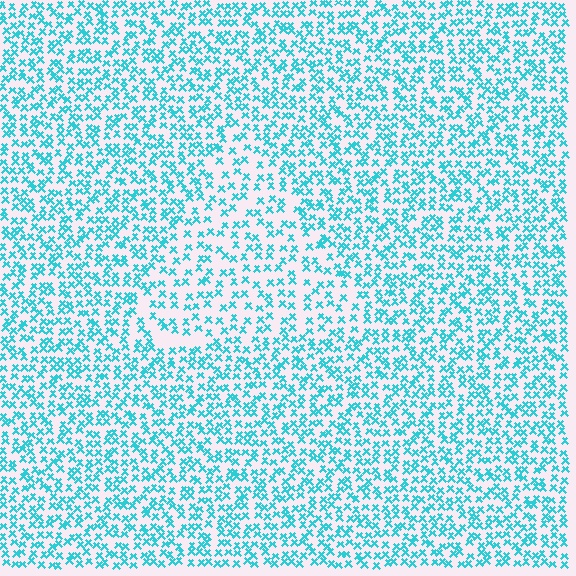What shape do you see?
I see a triangle.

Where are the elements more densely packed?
The elements are more densely packed outside the triangle boundary.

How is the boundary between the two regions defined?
The boundary is defined by a change in element density (approximately 1.7x ratio). All elements are the same color, size, and shape.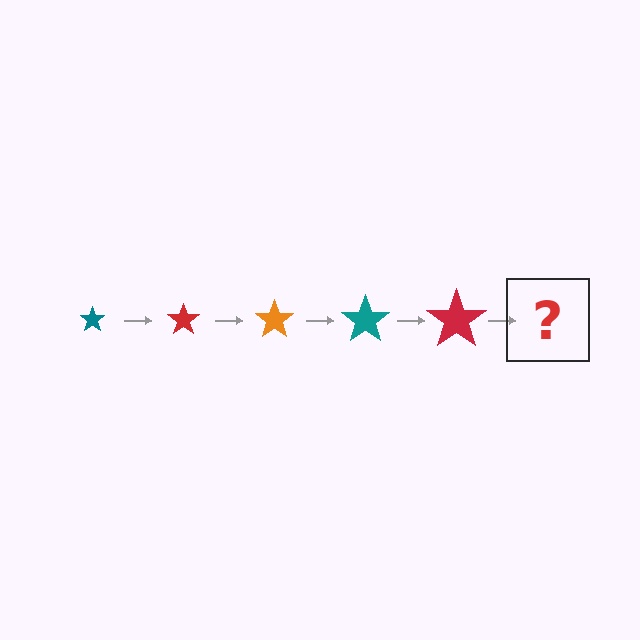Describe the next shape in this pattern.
It should be an orange star, larger than the previous one.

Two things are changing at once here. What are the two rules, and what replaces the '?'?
The two rules are that the star grows larger each step and the color cycles through teal, red, and orange. The '?' should be an orange star, larger than the previous one.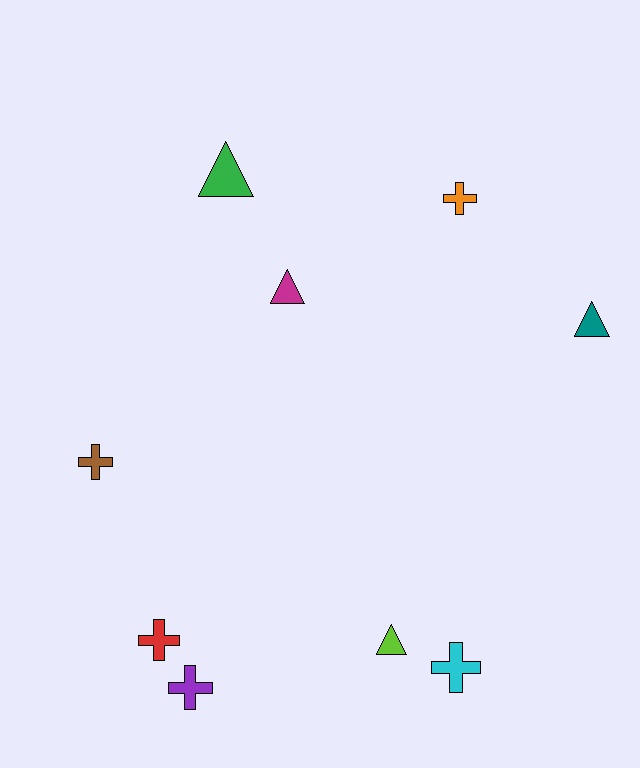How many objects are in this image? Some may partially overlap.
There are 9 objects.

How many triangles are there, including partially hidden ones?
There are 4 triangles.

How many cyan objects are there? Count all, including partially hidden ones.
There is 1 cyan object.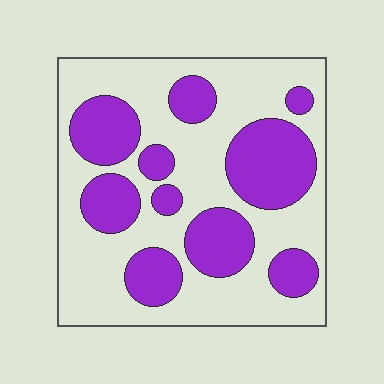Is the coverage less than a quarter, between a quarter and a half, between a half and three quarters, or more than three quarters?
Between a quarter and a half.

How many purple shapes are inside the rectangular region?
10.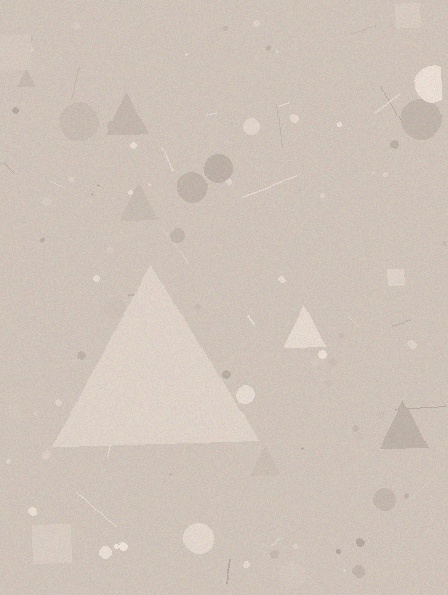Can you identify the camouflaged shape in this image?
The camouflaged shape is a triangle.